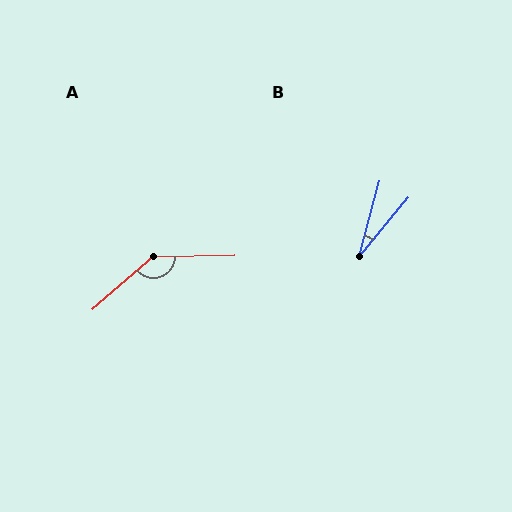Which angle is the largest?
A, at approximately 140 degrees.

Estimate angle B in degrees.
Approximately 25 degrees.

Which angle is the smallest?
B, at approximately 25 degrees.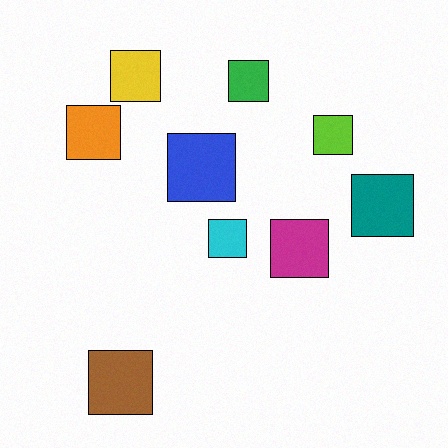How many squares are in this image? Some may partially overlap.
There are 9 squares.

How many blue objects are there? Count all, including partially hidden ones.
There is 1 blue object.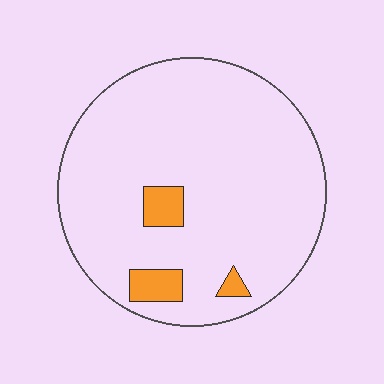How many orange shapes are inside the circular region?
3.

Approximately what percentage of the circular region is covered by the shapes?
Approximately 5%.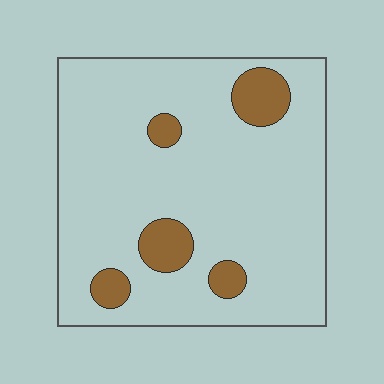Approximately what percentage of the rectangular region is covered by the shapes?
Approximately 10%.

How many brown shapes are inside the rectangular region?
5.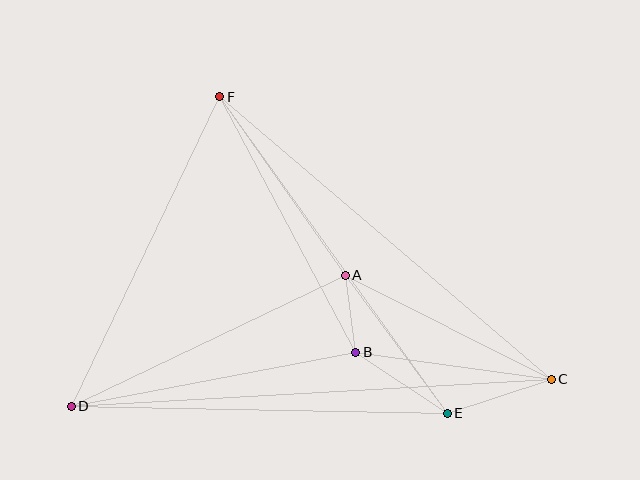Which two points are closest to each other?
Points A and B are closest to each other.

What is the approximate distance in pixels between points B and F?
The distance between B and F is approximately 289 pixels.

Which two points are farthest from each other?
Points C and D are farthest from each other.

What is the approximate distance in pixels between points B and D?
The distance between B and D is approximately 289 pixels.